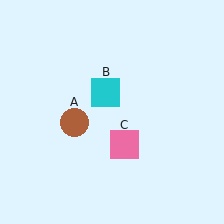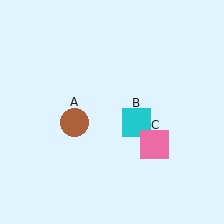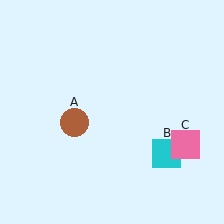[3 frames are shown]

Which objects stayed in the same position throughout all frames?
Brown circle (object A) remained stationary.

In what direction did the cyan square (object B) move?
The cyan square (object B) moved down and to the right.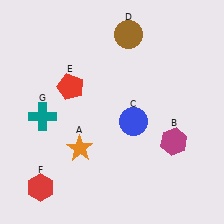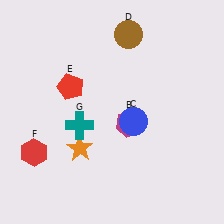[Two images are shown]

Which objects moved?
The objects that moved are: the magenta hexagon (B), the red hexagon (F), the teal cross (G).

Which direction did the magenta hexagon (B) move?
The magenta hexagon (B) moved left.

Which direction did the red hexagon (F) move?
The red hexagon (F) moved up.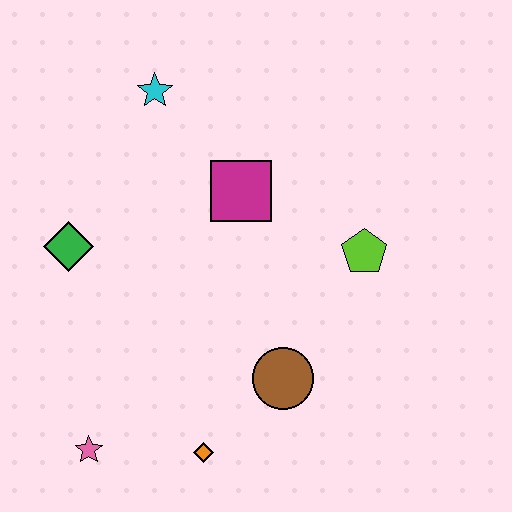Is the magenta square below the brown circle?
No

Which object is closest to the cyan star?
The magenta square is closest to the cyan star.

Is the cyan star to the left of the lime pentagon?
Yes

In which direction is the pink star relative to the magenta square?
The pink star is below the magenta square.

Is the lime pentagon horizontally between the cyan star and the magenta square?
No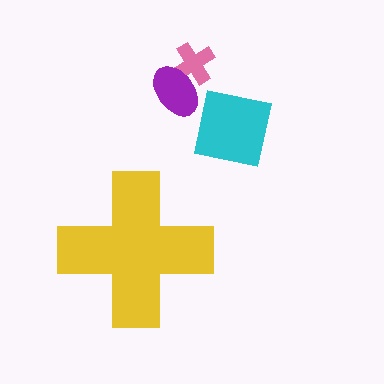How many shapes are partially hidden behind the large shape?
0 shapes are partially hidden.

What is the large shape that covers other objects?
A yellow cross.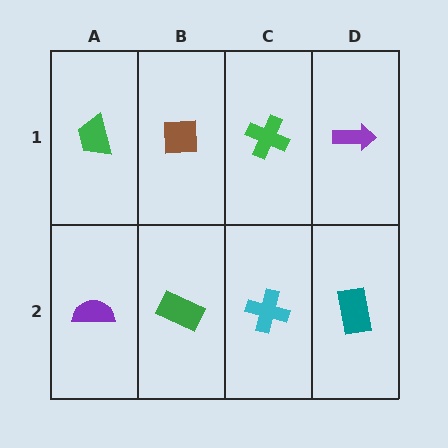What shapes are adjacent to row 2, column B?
A brown square (row 1, column B), a purple semicircle (row 2, column A), a cyan cross (row 2, column C).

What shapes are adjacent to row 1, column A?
A purple semicircle (row 2, column A), a brown square (row 1, column B).